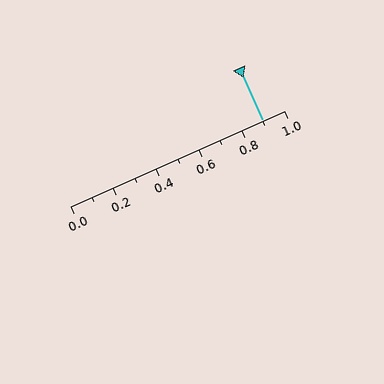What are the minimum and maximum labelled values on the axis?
The axis runs from 0.0 to 1.0.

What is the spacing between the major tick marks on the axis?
The major ticks are spaced 0.2 apart.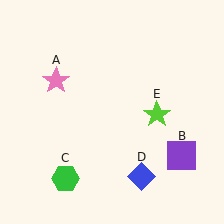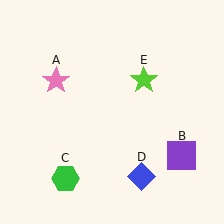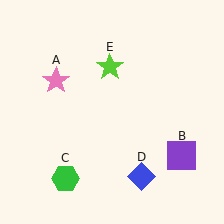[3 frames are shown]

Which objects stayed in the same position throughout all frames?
Pink star (object A) and purple square (object B) and green hexagon (object C) and blue diamond (object D) remained stationary.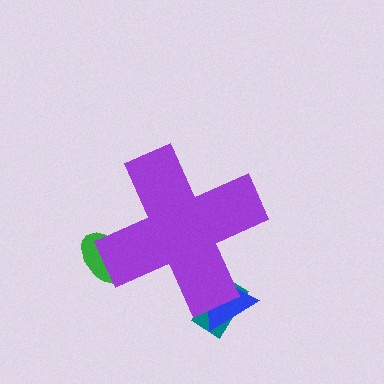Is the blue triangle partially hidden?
Yes, the blue triangle is partially hidden behind the purple cross.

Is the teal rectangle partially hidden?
Yes, the teal rectangle is partially hidden behind the purple cross.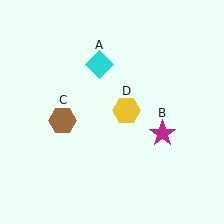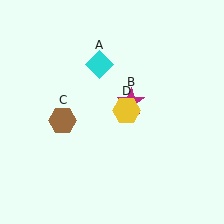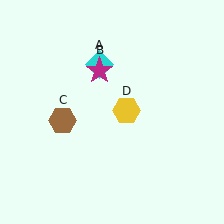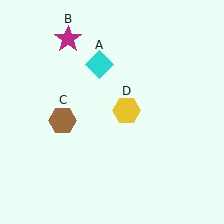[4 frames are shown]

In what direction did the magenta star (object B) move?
The magenta star (object B) moved up and to the left.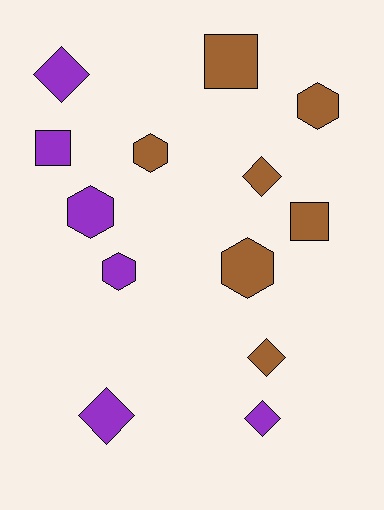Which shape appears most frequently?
Diamond, with 5 objects.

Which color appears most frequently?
Brown, with 7 objects.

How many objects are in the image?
There are 13 objects.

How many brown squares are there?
There are 2 brown squares.